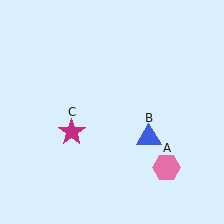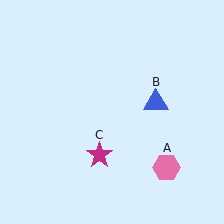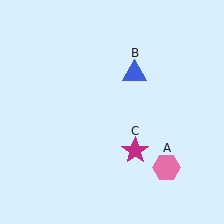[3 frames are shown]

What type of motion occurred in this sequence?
The blue triangle (object B), magenta star (object C) rotated counterclockwise around the center of the scene.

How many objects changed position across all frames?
2 objects changed position: blue triangle (object B), magenta star (object C).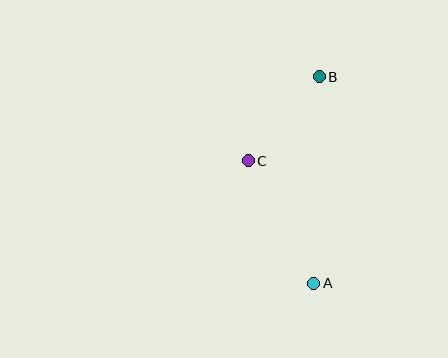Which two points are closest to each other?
Points B and C are closest to each other.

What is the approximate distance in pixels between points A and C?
The distance between A and C is approximately 139 pixels.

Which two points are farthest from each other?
Points A and B are farthest from each other.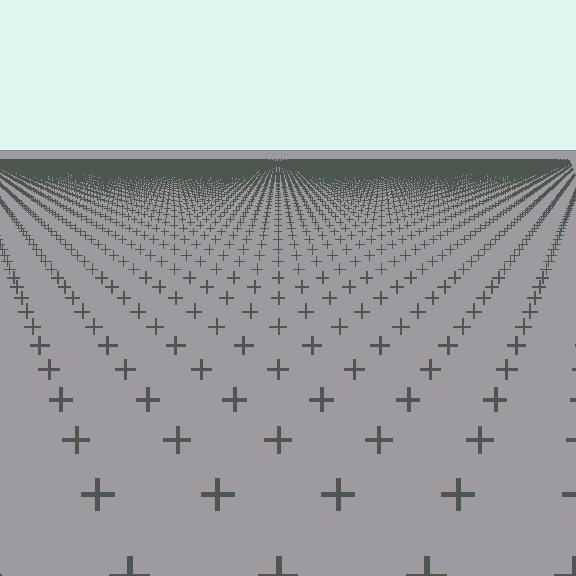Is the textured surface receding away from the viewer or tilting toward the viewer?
The surface is receding away from the viewer. Texture elements get smaller and denser toward the top.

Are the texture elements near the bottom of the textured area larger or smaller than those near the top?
Larger. Near the bottom, elements are closer to the viewer and appear at a bigger on-screen size.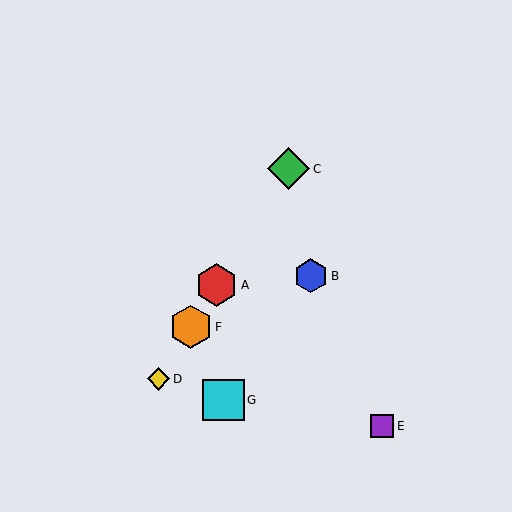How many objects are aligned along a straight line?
4 objects (A, C, D, F) are aligned along a straight line.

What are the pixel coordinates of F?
Object F is at (191, 327).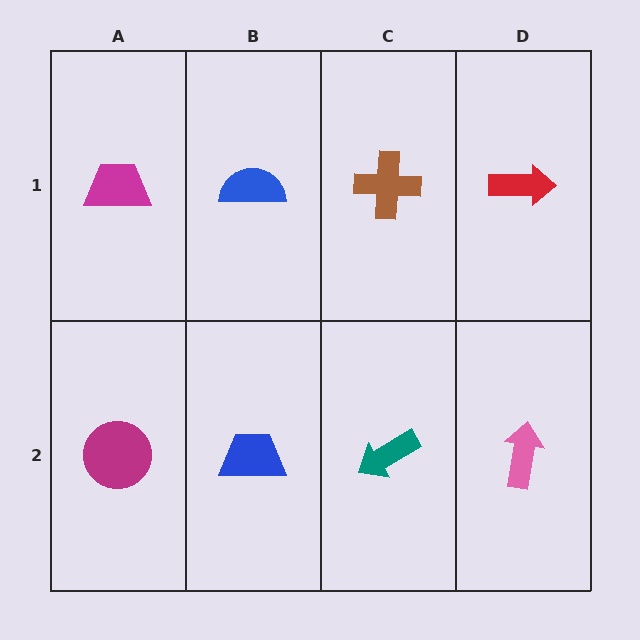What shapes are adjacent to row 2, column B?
A blue semicircle (row 1, column B), a magenta circle (row 2, column A), a teal arrow (row 2, column C).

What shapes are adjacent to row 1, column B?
A blue trapezoid (row 2, column B), a magenta trapezoid (row 1, column A), a brown cross (row 1, column C).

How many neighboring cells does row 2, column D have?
2.